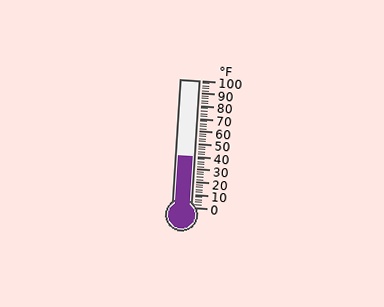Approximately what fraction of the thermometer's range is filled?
The thermometer is filled to approximately 40% of its range.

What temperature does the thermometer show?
The thermometer shows approximately 40°F.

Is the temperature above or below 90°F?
The temperature is below 90°F.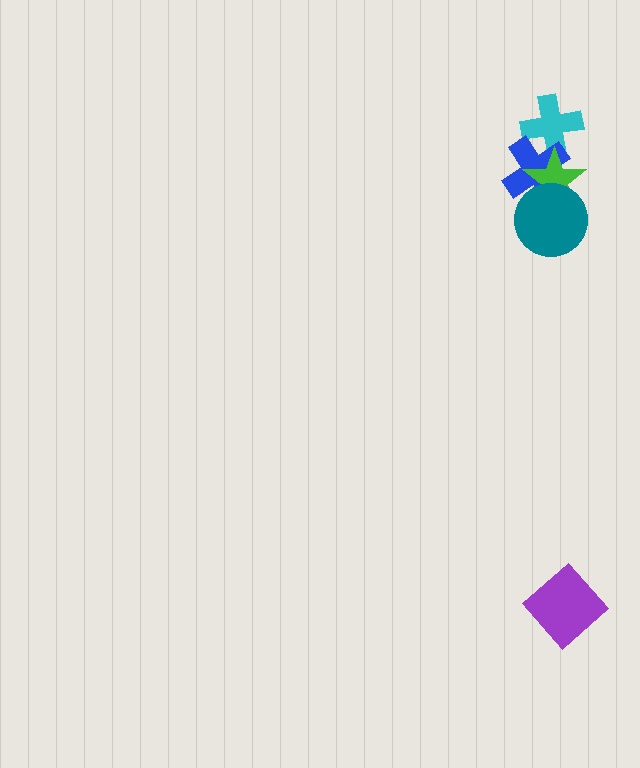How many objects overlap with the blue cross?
3 objects overlap with the blue cross.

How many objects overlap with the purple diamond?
0 objects overlap with the purple diamond.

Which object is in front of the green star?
The teal circle is in front of the green star.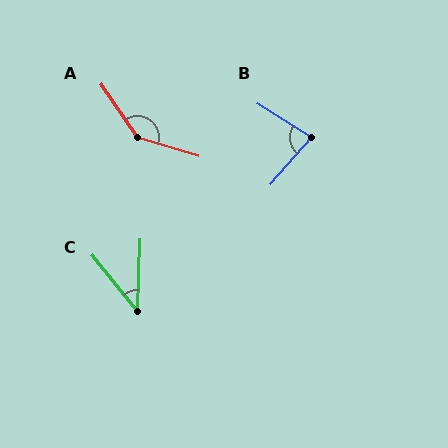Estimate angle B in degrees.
Approximately 81 degrees.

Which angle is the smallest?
C, at approximately 41 degrees.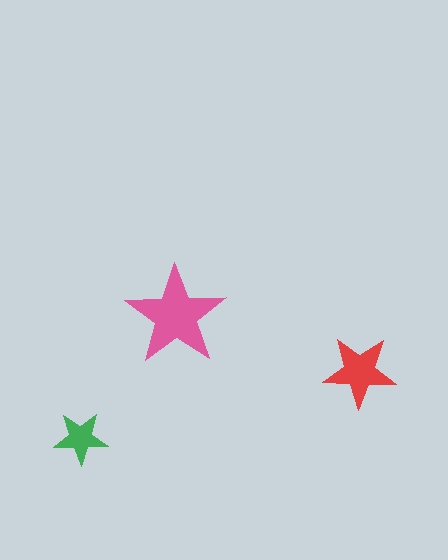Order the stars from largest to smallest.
the pink one, the red one, the green one.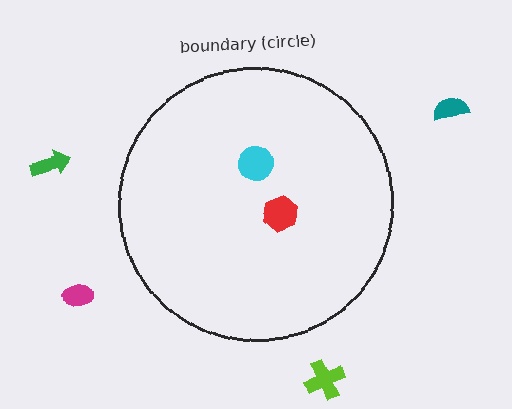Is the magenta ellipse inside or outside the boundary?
Outside.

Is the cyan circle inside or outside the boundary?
Inside.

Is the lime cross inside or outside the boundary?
Outside.